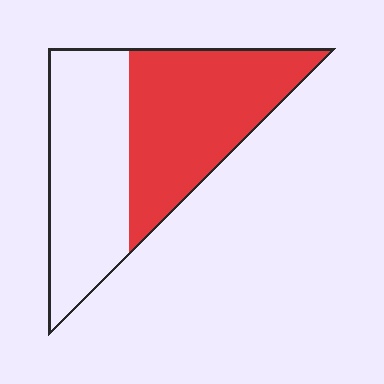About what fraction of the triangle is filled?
About one half (1/2).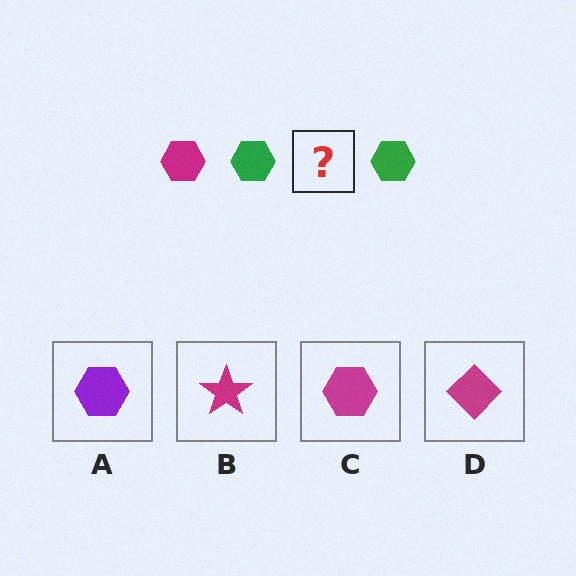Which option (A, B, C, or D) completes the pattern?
C.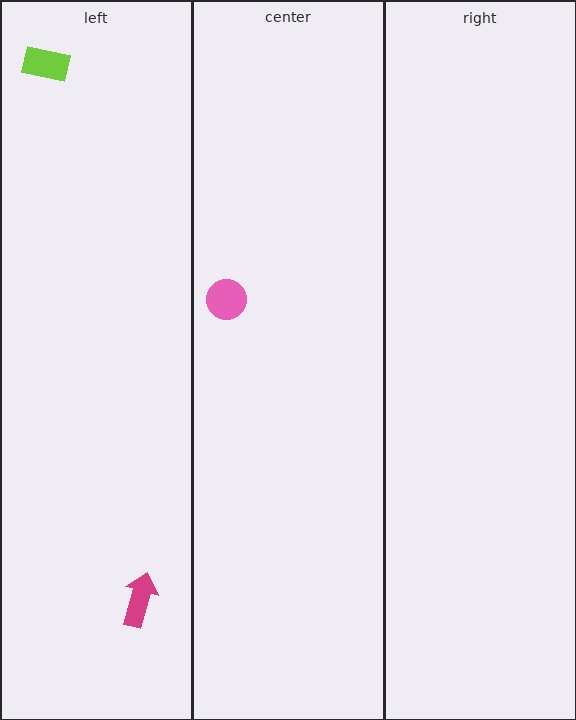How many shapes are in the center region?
1.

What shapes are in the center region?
The pink circle.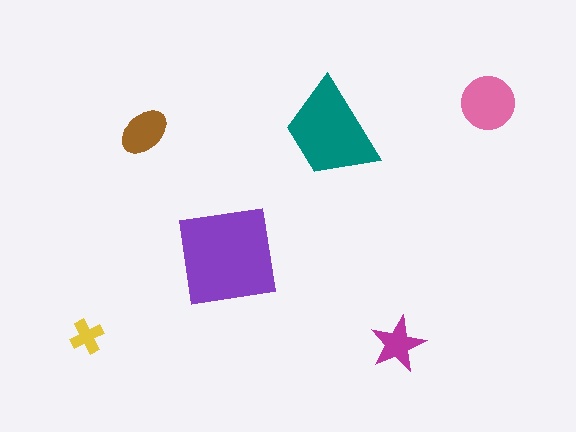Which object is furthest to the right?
The pink circle is rightmost.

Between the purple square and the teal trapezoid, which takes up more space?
The purple square.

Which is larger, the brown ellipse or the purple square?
The purple square.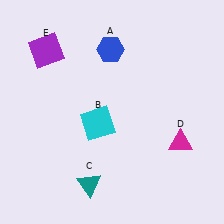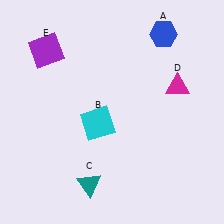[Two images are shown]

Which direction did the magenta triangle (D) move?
The magenta triangle (D) moved up.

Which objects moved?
The objects that moved are: the blue hexagon (A), the magenta triangle (D).